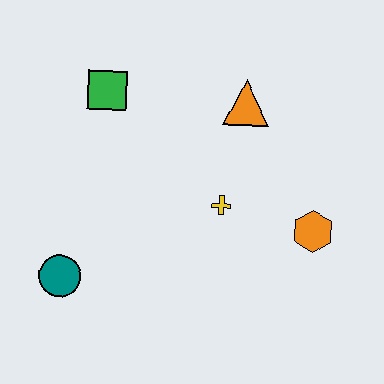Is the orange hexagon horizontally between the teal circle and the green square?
No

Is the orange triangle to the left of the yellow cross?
No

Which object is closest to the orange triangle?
The yellow cross is closest to the orange triangle.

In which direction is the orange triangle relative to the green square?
The orange triangle is to the right of the green square.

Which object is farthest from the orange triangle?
The teal circle is farthest from the orange triangle.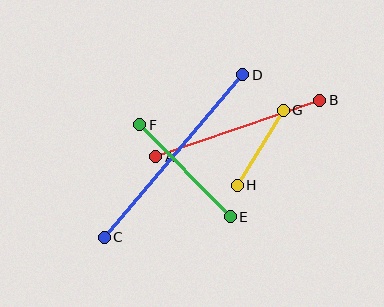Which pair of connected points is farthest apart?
Points C and D are farthest apart.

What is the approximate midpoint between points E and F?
The midpoint is at approximately (185, 171) pixels.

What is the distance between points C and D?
The distance is approximately 214 pixels.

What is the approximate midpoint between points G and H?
The midpoint is at approximately (260, 148) pixels.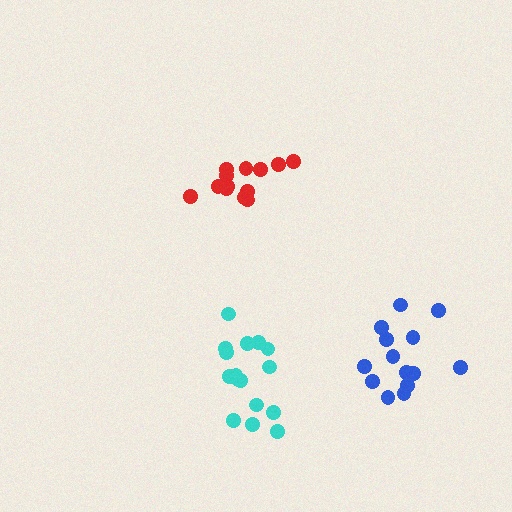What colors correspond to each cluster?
The clusters are colored: red, blue, cyan.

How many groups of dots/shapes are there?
There are 3 groups.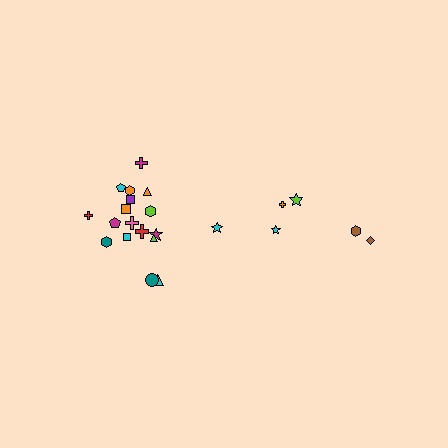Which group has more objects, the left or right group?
The left group.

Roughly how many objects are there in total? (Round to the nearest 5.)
Roughly 25 objects in total.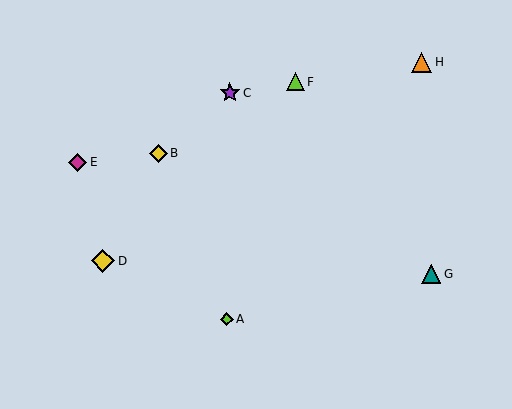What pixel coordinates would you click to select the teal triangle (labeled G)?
Click at (431, 274) to select the teal triangle G.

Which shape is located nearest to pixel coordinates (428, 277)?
The teal triangle (labeled G) at (431, 274) is nearest to that location.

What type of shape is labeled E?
Shape E is a magenta diamond.